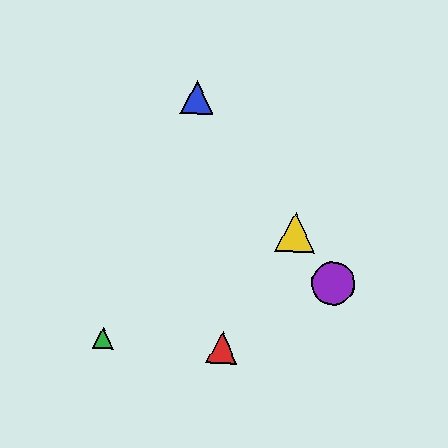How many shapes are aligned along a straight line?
3 shapes (the blue triangle, the yellow triangle, the purple circle) are aligned along a straight line.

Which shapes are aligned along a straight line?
The blue triangle, the yellow triangle, the purple circle are aligned along a straight line.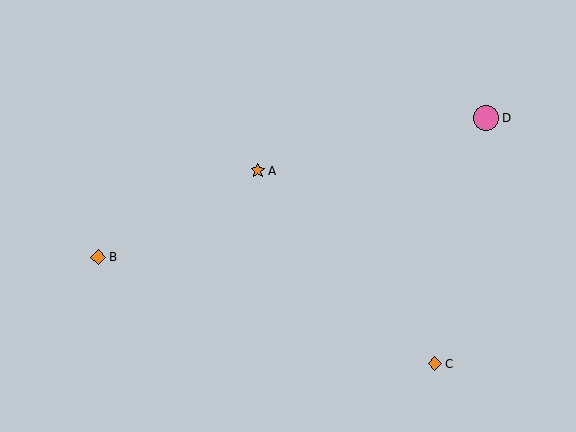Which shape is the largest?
The pink circle (labeled D) is the largest.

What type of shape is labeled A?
Shape A is an orange star.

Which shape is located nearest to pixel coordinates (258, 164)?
The orange star (labeled A) at (258, 171) is nearest to that location.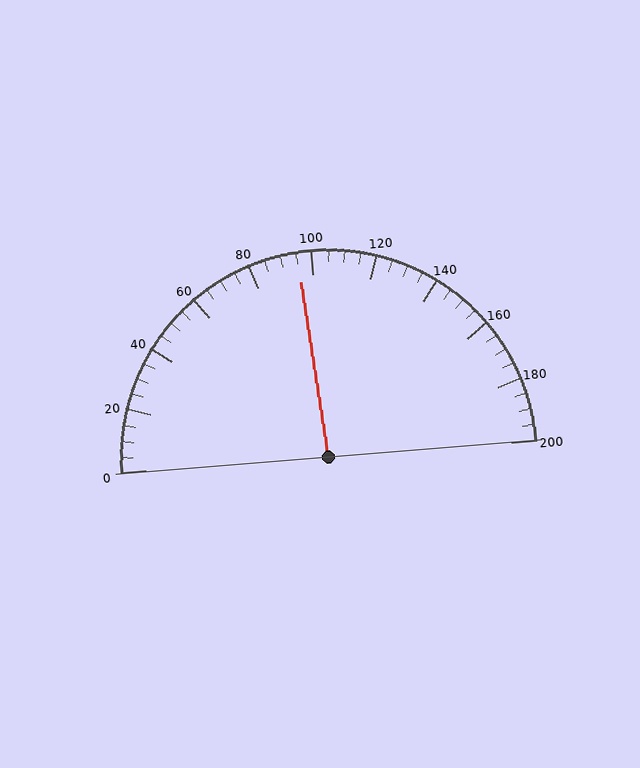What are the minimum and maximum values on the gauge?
The gauge ranges from 0 to 200.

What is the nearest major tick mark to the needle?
The nearest major tick mark is 100.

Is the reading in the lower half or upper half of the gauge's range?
The reading is in the lower half of the range (0 to 200).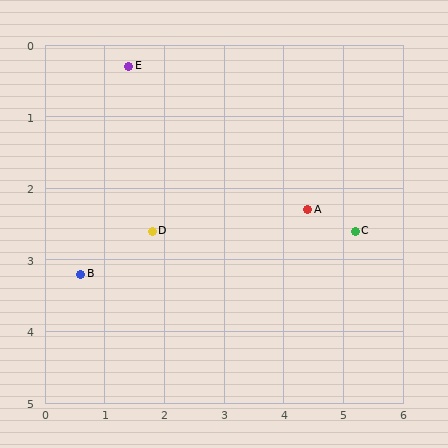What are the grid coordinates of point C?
Point C is at approximately (5.2, 2.6).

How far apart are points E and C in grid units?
Points E and C are about 4.4 grid units apart.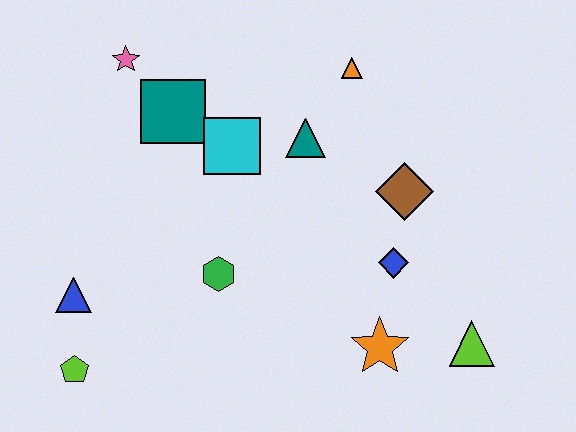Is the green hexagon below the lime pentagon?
No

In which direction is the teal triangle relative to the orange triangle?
The teal triangle is below the orange triangle.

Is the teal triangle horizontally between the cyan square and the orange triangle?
Yes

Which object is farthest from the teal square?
The lime triangle is farthest from the teal square.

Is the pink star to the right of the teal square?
No